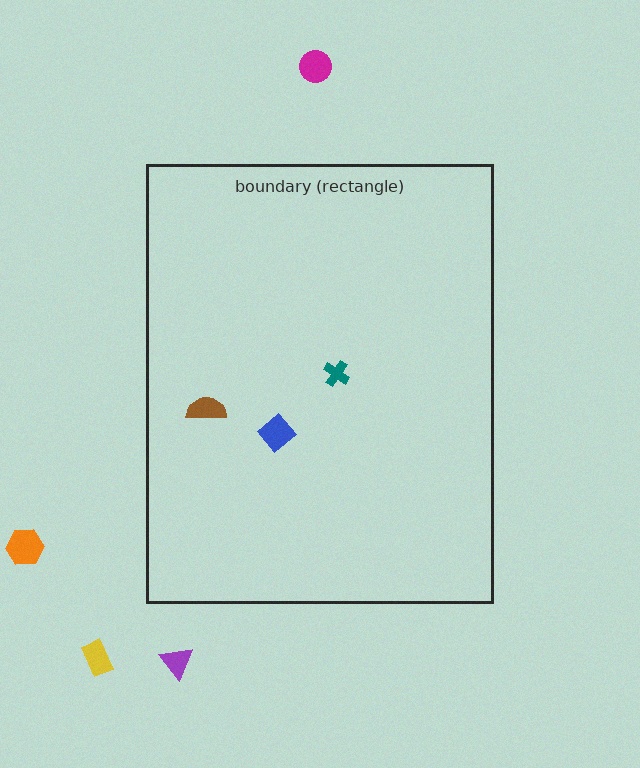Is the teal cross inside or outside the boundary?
Inside.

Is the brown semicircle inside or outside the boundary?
Inside.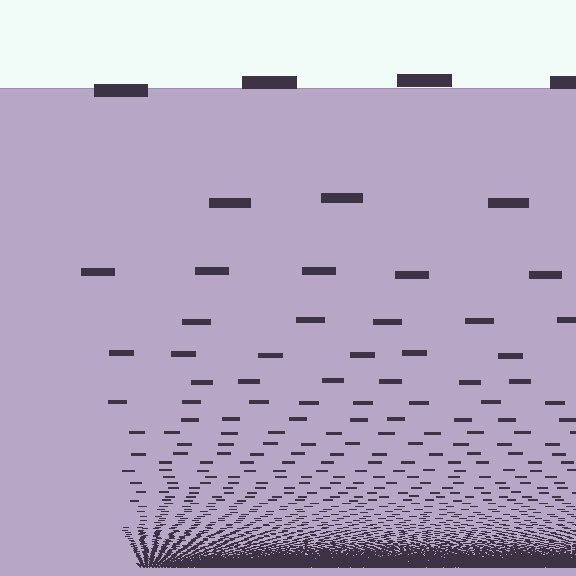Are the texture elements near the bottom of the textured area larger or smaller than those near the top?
Smaller. The gradient is inverted — elements near the bottom are smaller and denser.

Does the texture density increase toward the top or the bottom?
Density increases toward the bottom.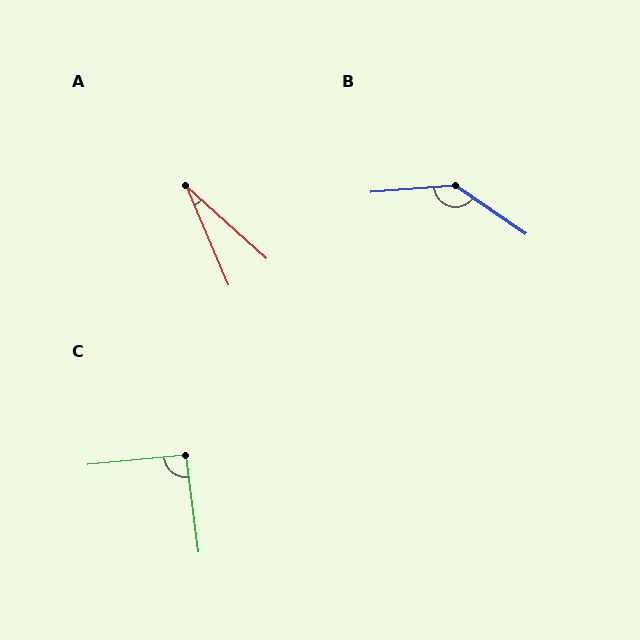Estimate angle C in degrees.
Approximately 92 degrees.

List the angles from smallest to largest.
A (25°), C (92°), B (141°).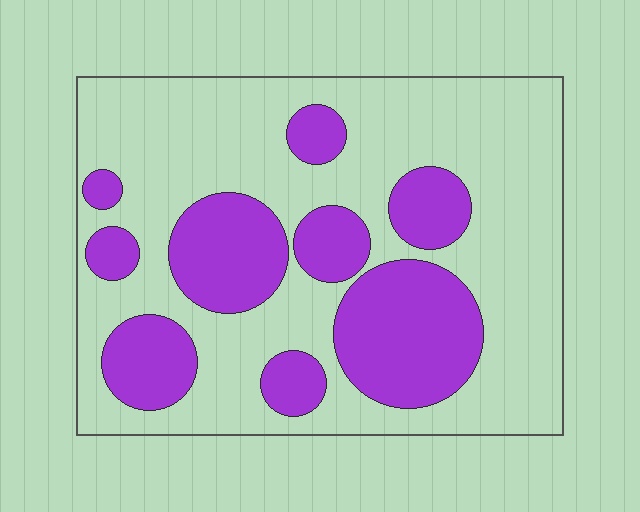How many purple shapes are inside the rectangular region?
9.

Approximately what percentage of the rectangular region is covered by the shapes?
Approximately 35%.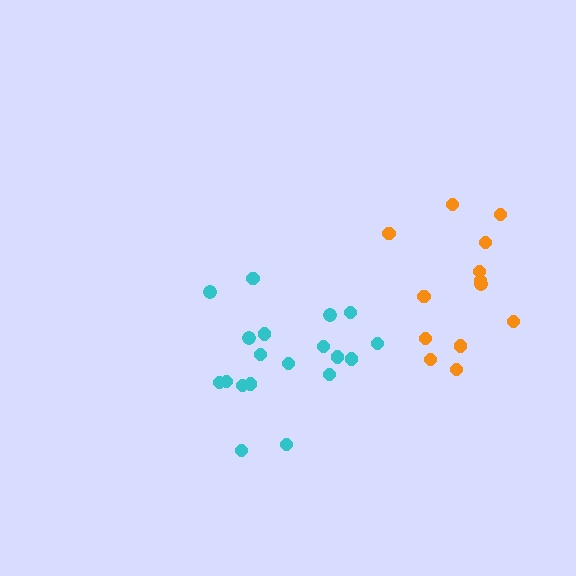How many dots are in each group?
Group 1: 13 dots, Group 2: 19 dots (32 total).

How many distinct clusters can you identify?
There are 2 distinct clusters.